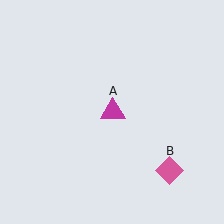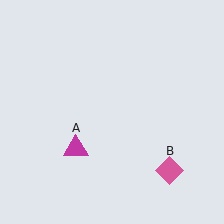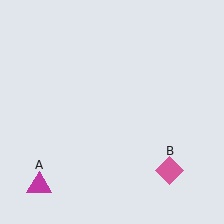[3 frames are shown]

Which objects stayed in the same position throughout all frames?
Pink diamond (object B) remained stationary.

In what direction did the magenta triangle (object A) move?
The magenta triangle (object A) moved down and to the left.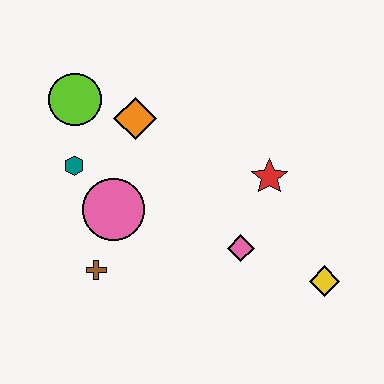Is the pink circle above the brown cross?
Yes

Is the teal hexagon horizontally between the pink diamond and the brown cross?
No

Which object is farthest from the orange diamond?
The yellow diamond is farthest from the orange diamond.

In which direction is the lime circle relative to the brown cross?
The lime circle is above the brown cross.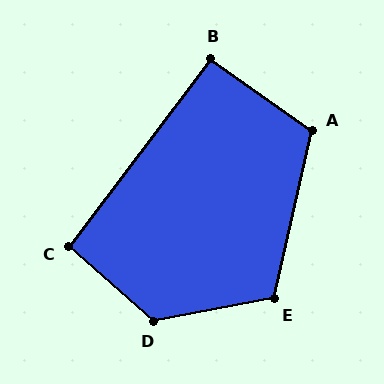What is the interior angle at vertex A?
Approximately 113 degrees (obtuse).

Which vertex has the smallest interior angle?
B, at approximately 92 degrees.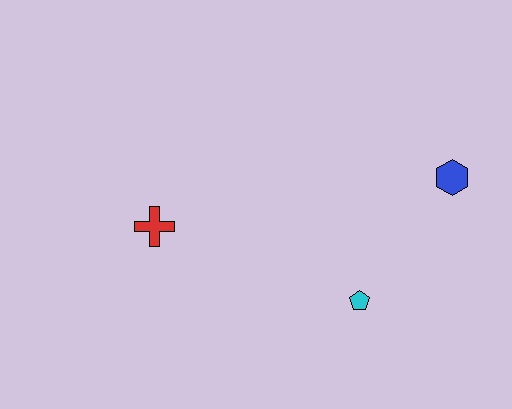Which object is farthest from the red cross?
The blue hexagon is farthest from the red cross.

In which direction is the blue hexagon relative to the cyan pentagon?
The blue hexagon is above the cyan pentagon.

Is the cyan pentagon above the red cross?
No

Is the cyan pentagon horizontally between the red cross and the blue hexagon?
Yes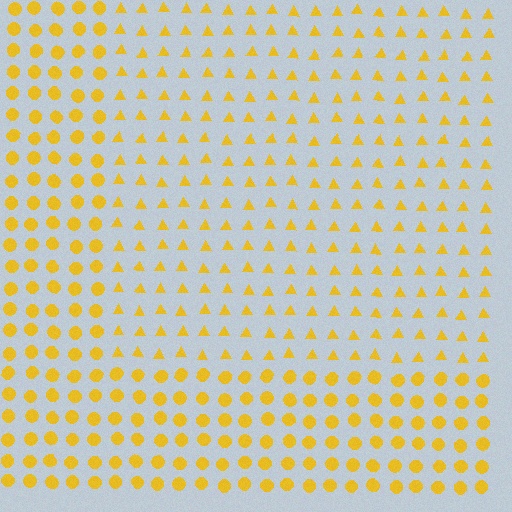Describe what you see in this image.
The image is filled with small yellow elements arranged in a uniform grid. A rectangle-shaped region contains triangles, while the surrounding area contains circles. The boundary is defined purely by the change in element shape.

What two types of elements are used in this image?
The image uses triangles inside the rectangle region and circles outside it.